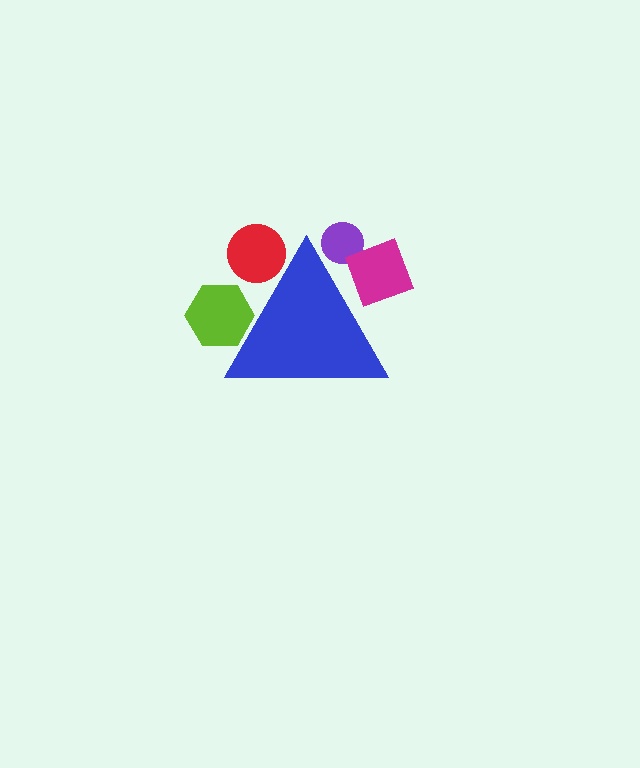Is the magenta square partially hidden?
Yes, the magenta square is partially hidden behind the blue triangle.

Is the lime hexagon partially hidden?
Yes, the lime hexagon is partially hidden behind the blue triangle.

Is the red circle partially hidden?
Yes, the red circle is partially hidden behind the blue triangle.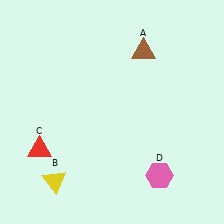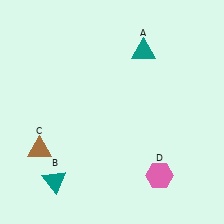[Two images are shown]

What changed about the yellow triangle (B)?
In Image 1, B is yellow. In Image 2, it changed to teal.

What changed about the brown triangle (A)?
In Image 1, A is brown. In Image 2, it changed to teal.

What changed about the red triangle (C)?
In Image 1, C is red. In Image 2, it changed to brown.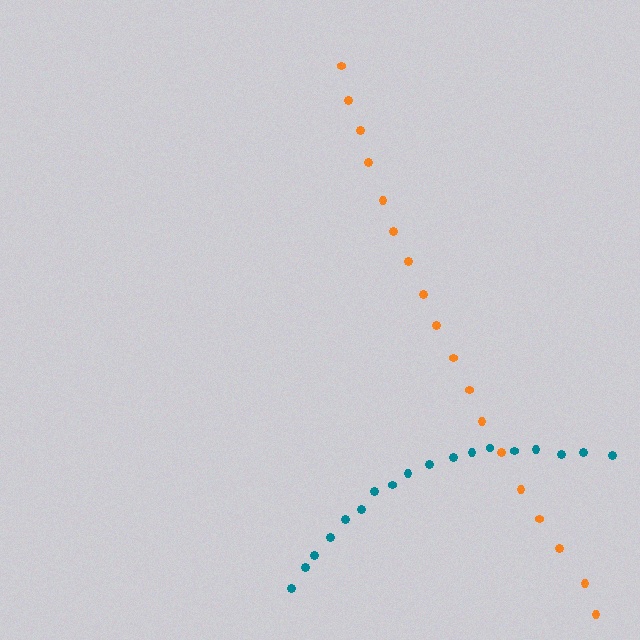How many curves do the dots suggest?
There are 2 distinct paths.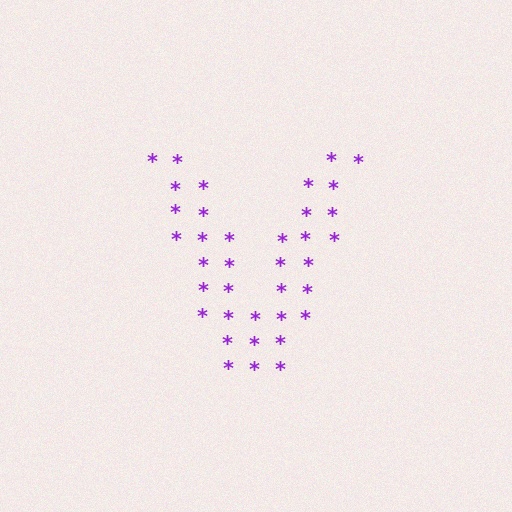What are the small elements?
The small elements are asterisks.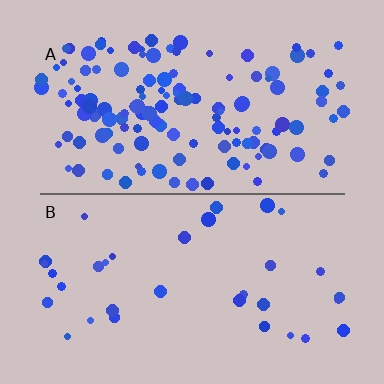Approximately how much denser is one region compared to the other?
Approximately 3.9× — region A over region B.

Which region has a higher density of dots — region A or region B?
A (the top).